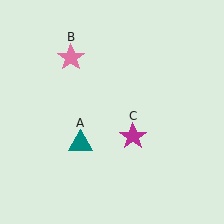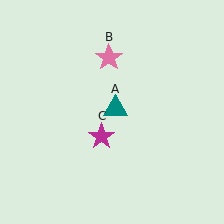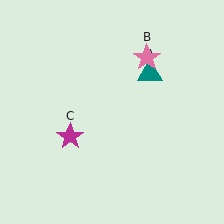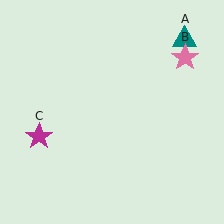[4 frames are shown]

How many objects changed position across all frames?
3 objects changed position: teal triangle (object A), pink star (object B), magenta star (object C).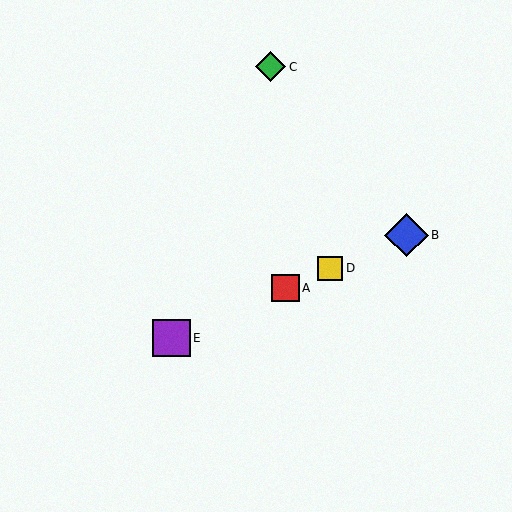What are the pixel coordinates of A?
Object A is at (285, 288).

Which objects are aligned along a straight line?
Objects A, B, D, E are aligned along a straight line.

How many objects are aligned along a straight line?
4 objects (A, B, D, E) are aligned along a straight line.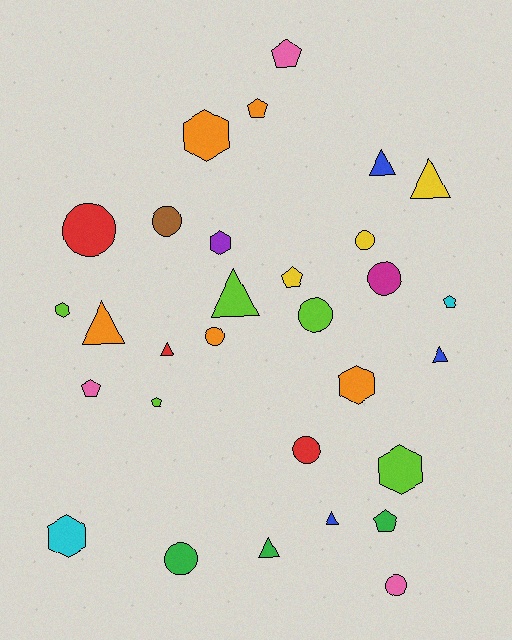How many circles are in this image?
There are 9 circles.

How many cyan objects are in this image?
There are 2 cyan objects.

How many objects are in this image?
There are 30 objects.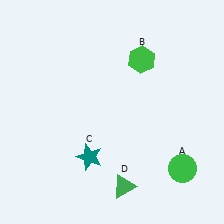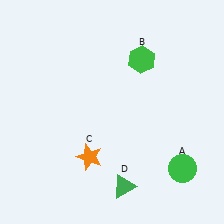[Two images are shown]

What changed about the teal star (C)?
In Image 1, C is teal. In Image 2, it changed to orange.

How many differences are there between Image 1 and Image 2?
There is 1 difference between the two images.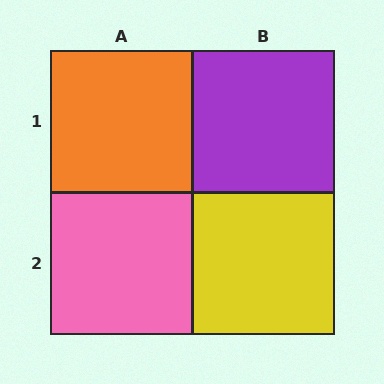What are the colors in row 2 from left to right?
Pink, yellow.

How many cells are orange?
1 cell is orange.